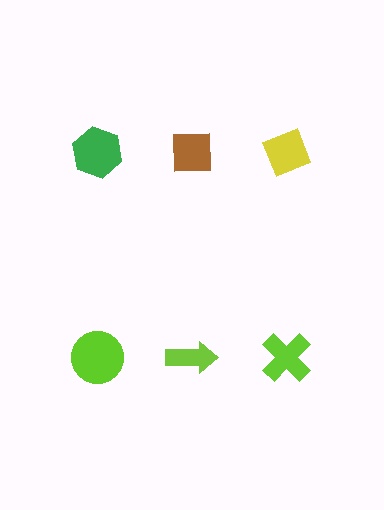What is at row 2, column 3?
A lime cross.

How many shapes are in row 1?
3 shapes.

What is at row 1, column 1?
A green hexagon.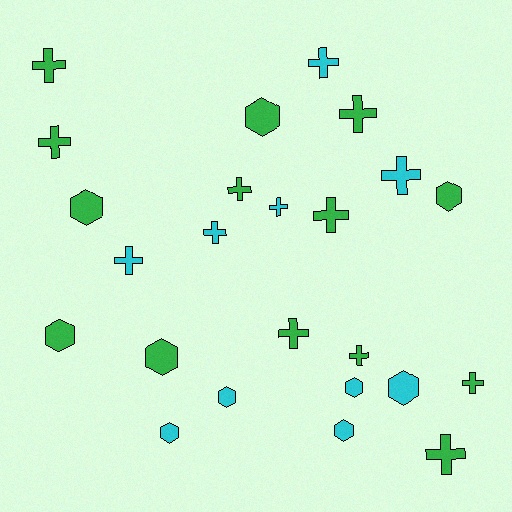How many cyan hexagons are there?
There are 5 cyan hexagons.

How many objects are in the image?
There are 24 objects.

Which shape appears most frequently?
Cross, with 14 objects.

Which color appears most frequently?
Green, with 14 objects.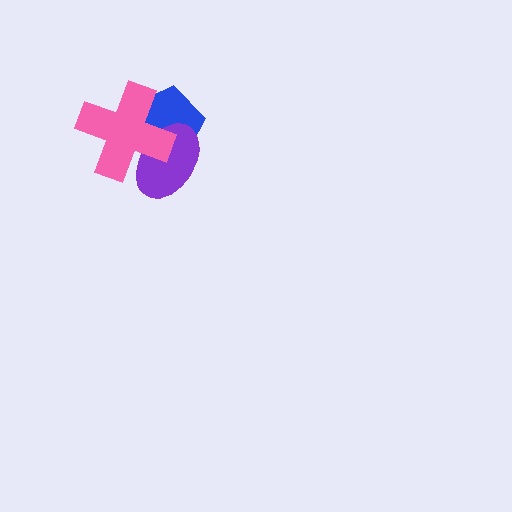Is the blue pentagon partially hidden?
Yes, it is partially covered by another shape.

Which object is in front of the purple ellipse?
The pink cross is in front of the purple ellipse.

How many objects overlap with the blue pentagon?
2 objects overlap with the blue pentagon.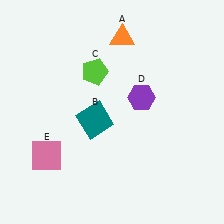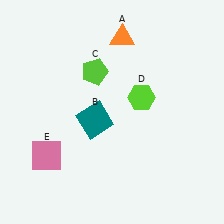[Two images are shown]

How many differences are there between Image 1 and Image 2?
There is 1 difference between the two images.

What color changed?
The hexagon (D) changed from purple in Image 1 to lime in Image 2.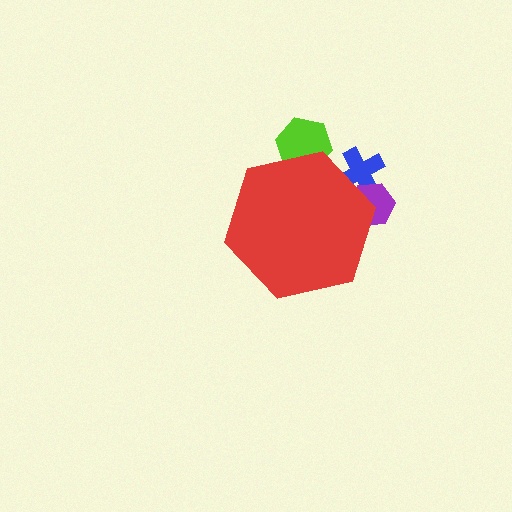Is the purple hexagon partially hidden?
Yes, the purple hexagon is partially hidden behind the red hexagon.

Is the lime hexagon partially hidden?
Yes, the lime hexagon is partially hidden behind the red hexagon.